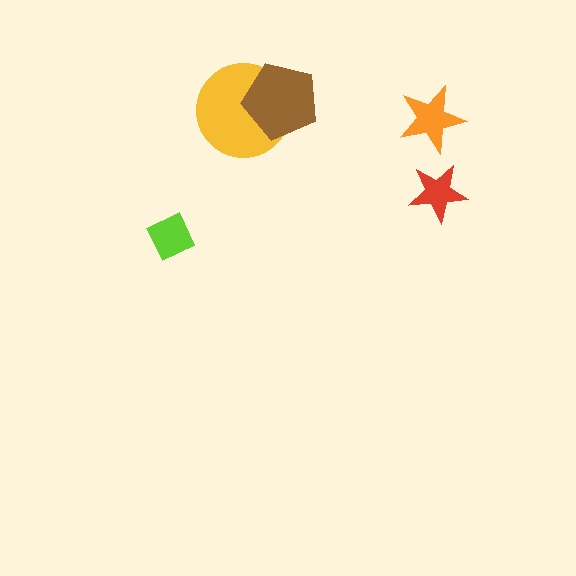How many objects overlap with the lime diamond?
0 objects overlap with the lime diamond.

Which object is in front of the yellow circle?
The brown pentagon is in front of the yellow circle.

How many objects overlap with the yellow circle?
1 object overlaps with the yellow circle.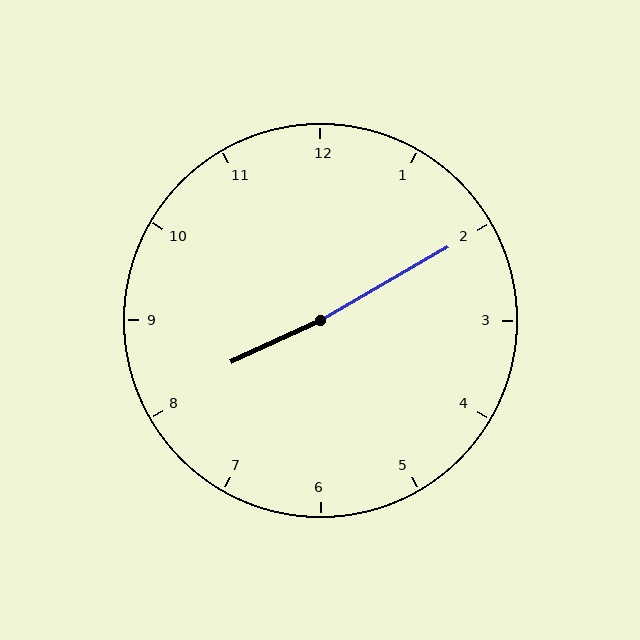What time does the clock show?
8:10.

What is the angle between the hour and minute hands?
Approximately 175 degrees.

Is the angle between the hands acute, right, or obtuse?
It is obtuse.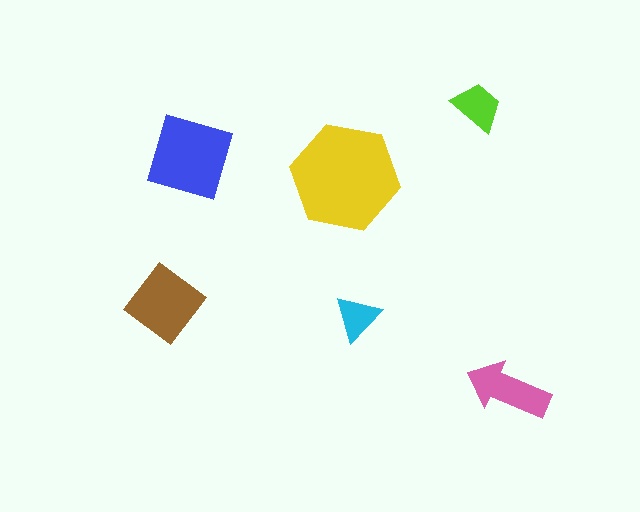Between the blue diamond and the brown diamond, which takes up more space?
The blue diamond.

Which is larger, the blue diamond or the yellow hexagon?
The yellow hexagon.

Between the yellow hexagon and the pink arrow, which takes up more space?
The yellow hexagon.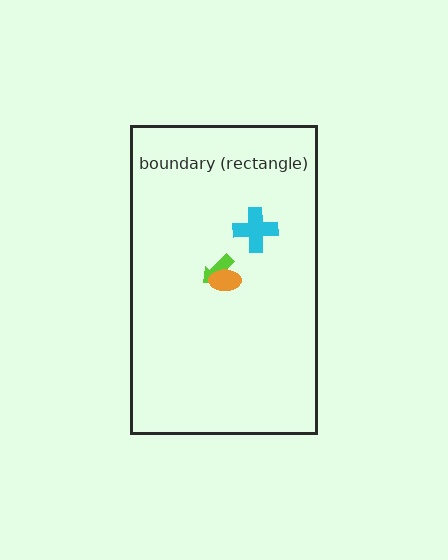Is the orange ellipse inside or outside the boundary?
Inside.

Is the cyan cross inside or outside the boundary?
Inside.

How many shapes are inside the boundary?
3 inside, 0 outside.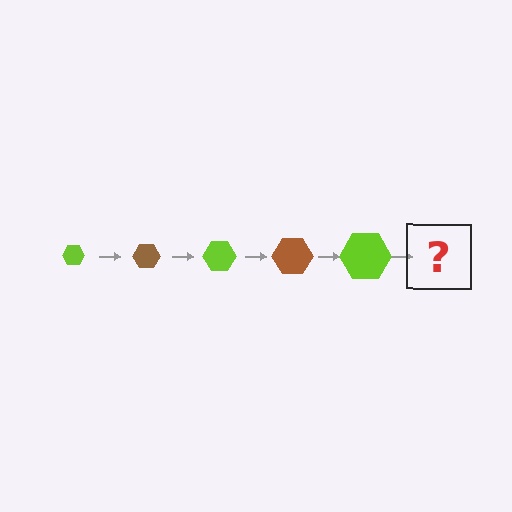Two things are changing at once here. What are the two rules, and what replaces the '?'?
The two rules are that the hexagon grows larger each step and the color cycles through lime and brown. The '?' should be a brown hexagon, larger than the previous one.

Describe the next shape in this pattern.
It should be a brown hexagon, larger than the previous one.